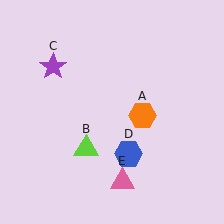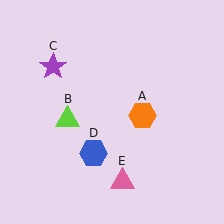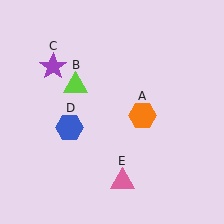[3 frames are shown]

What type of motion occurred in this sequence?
The lime triangle (object B), blue hexagon (object D) rotated clockwise around the center of the scene.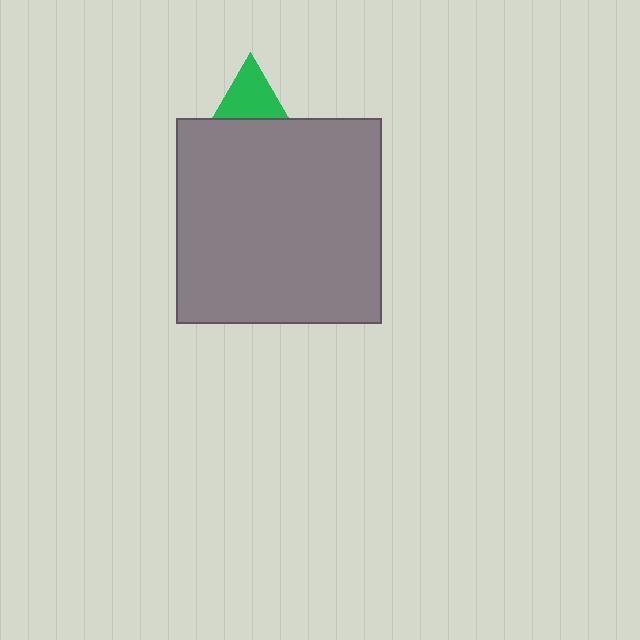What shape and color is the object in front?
The object in front is a gray square.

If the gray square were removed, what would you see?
You would see the complete green triangle.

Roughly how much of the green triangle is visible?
A small part of it is visible (roughly 36%).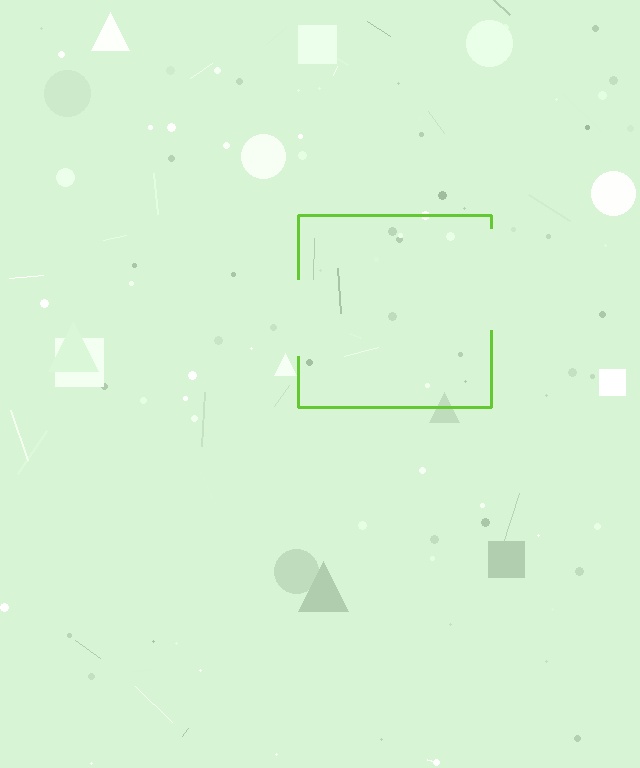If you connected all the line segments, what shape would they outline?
They would outline a square.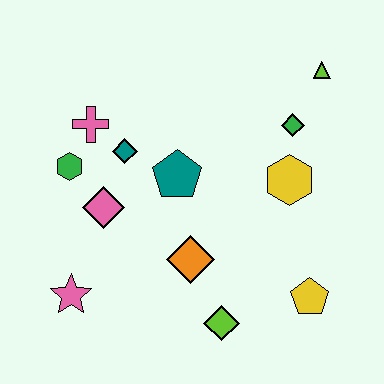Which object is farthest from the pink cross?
The yellow pentagon is farthest from the pink cross.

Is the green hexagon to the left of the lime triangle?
Yes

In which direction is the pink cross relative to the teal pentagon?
The pink cross is to the left of the teal pentagon.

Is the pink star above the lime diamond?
Yes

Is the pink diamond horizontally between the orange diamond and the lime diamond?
No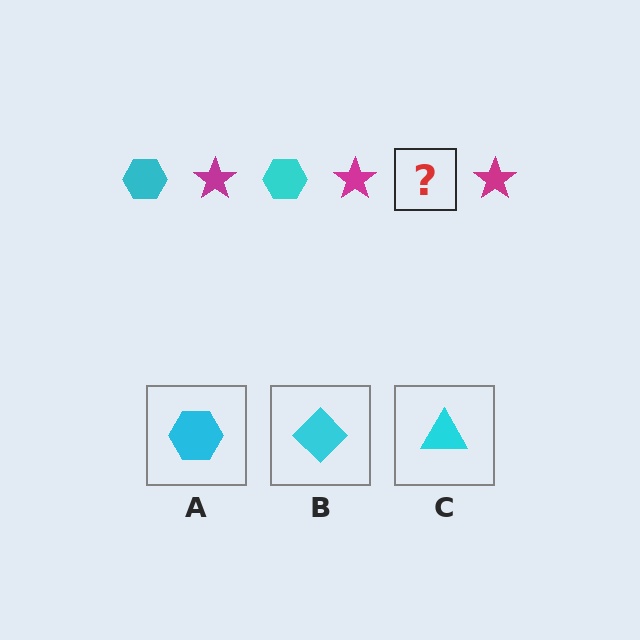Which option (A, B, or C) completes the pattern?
A.